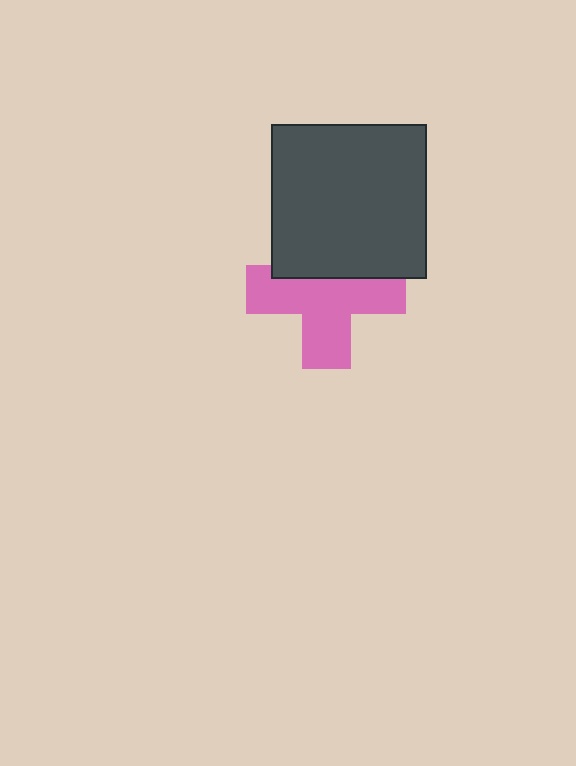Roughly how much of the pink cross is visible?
About half of it is visible (roughly 65%).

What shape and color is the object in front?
The object in front is a dark gray square.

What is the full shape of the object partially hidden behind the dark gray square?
The partially hidden object is a pink cross.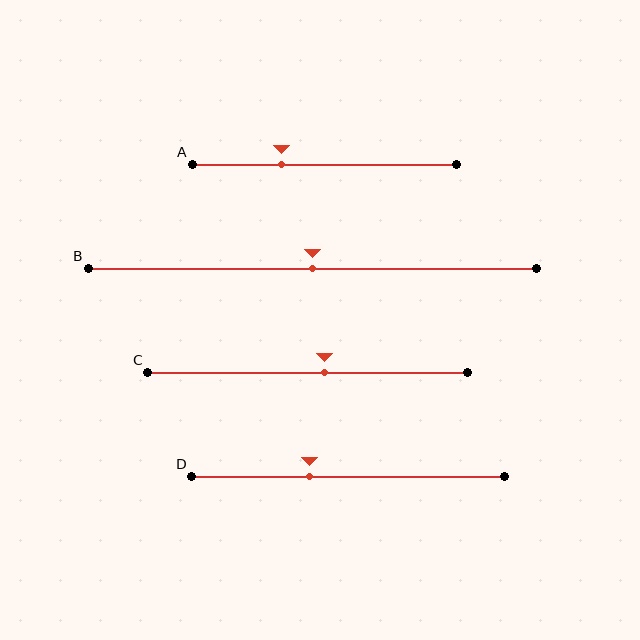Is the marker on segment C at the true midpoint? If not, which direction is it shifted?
No, the marker on segment C is shifted to the right by about 5% of the segment length.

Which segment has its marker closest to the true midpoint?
Segment B has its marker closest to the true midpoint.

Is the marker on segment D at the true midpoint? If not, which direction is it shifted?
No, the marker on segment D is shifted to the left by about 12% of the segment length.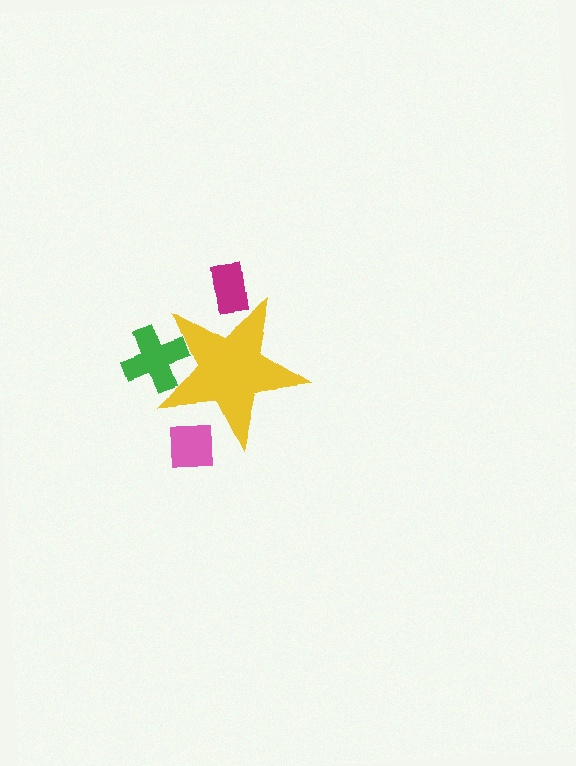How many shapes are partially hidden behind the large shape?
3 shapes are partially hidden.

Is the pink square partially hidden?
Yes, the pink square is partially hidden behind the yellow star.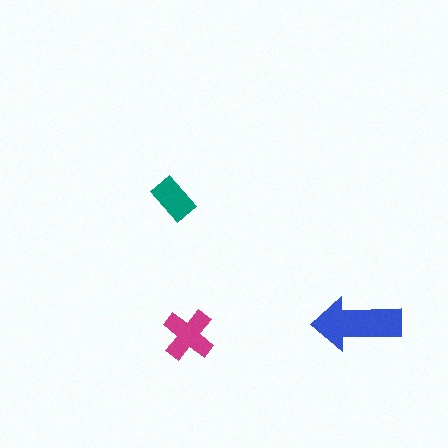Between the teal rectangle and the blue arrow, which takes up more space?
The blue arrow.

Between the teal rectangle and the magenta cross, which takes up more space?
The magenta cross.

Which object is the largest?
The blue arrow.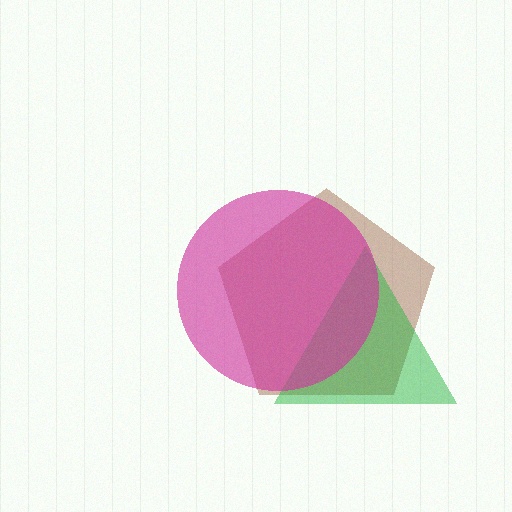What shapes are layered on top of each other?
The layered shapes are: a brown pentagon, a green triangle, a magenta circle.